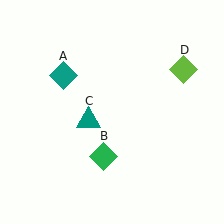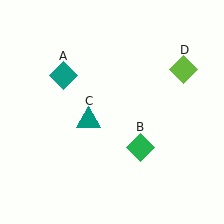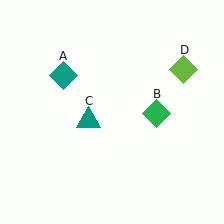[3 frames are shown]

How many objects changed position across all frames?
1 object changed position: green diamond (object B).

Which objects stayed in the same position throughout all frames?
Teal diamond (object A) and teal triangle (object C) and lime diamond (object D) remained stationary.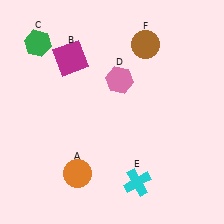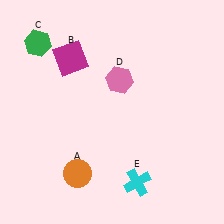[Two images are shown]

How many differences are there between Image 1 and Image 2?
There is 1 difference between the two images.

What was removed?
The brown circle (F) was removed in Image 2.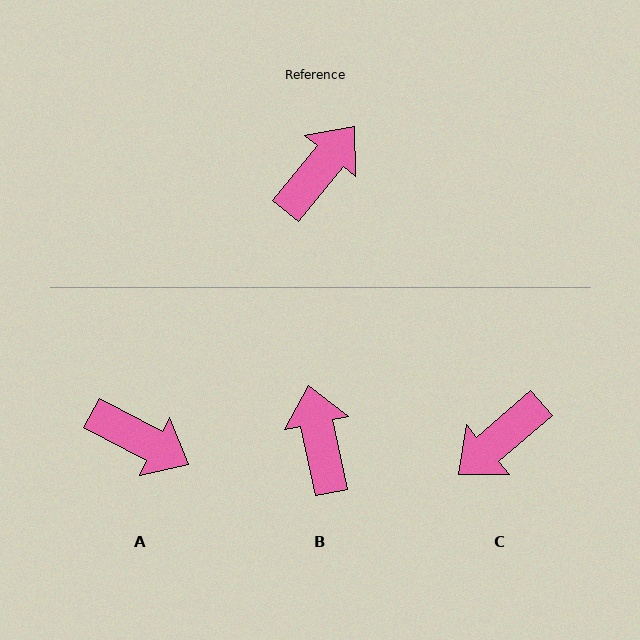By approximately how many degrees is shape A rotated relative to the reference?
Approximately 79 degrees clockwise.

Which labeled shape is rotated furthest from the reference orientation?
C, about 170 degrees away.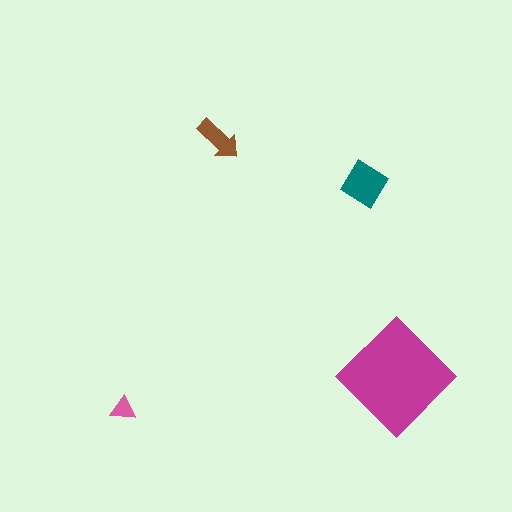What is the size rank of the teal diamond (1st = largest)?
2nd.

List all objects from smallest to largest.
The pink triangle, the brown arrow, the teal diamond, the magenta diamond.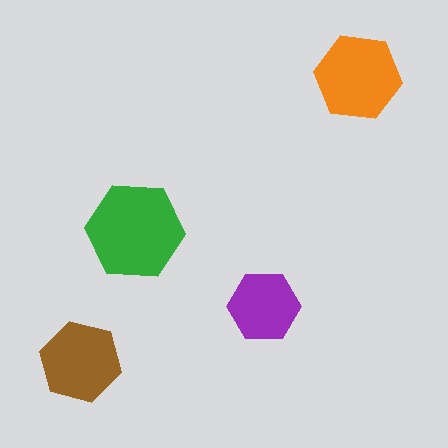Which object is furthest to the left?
The brown hexagon is leftmost.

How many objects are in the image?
There are 4 objects in the image.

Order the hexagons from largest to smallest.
the green one, the orange one, the brown one, the purple one.